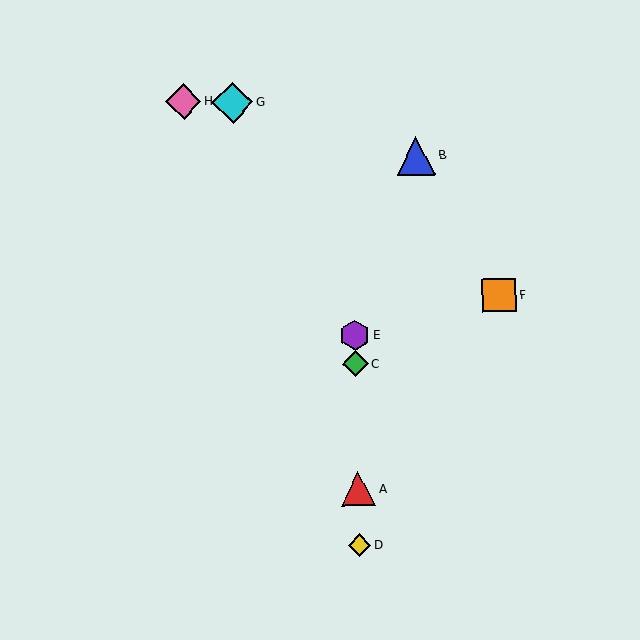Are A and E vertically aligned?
Yes, both are at x≈358.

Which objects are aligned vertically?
Objects A, C, D, E are aligned vertically.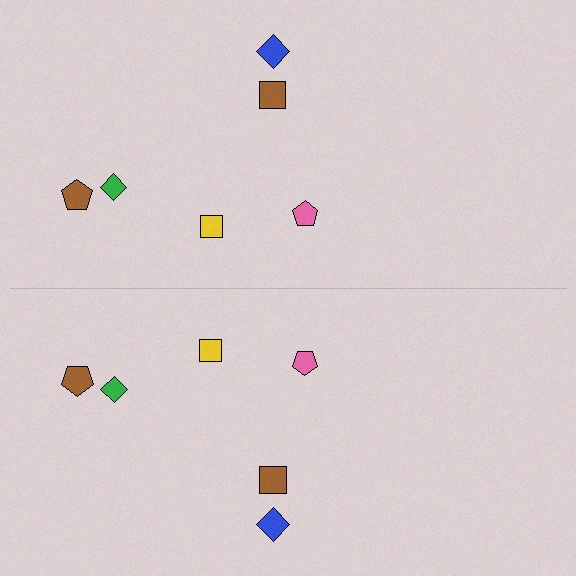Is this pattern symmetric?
Yes, this pattern has bilateral (reflection) symmetry.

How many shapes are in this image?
There are 12 shapes in this image.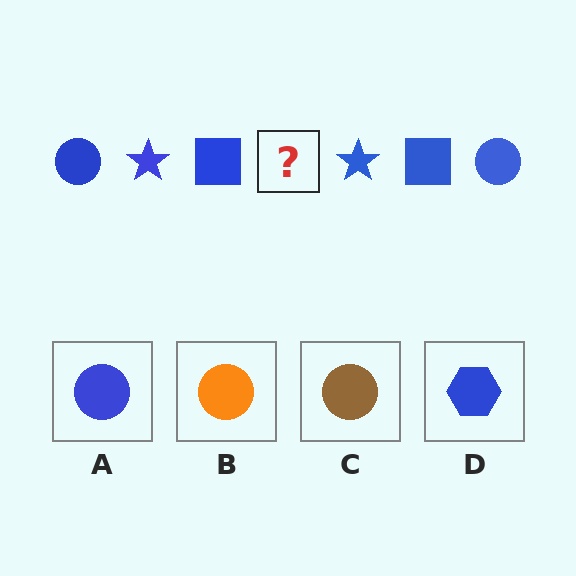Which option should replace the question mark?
Option A.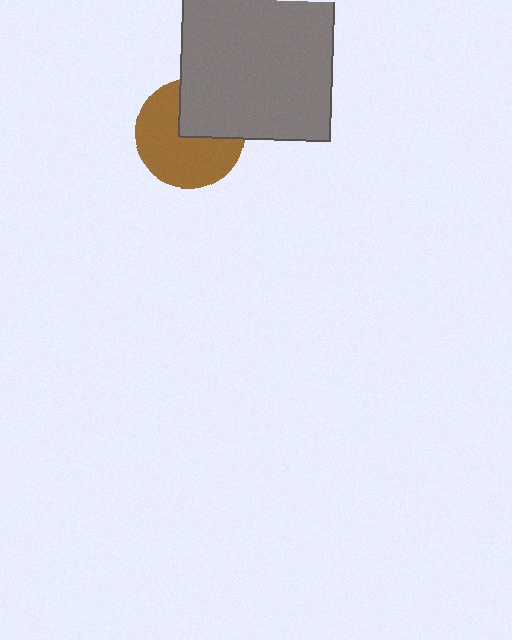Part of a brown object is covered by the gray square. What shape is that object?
It is a circle.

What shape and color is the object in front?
The object in front is a gray square.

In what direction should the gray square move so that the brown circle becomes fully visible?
The gray square should move toward the upper-right. That is the shortest direction to clear the overlap and leave the brown circle fully visible.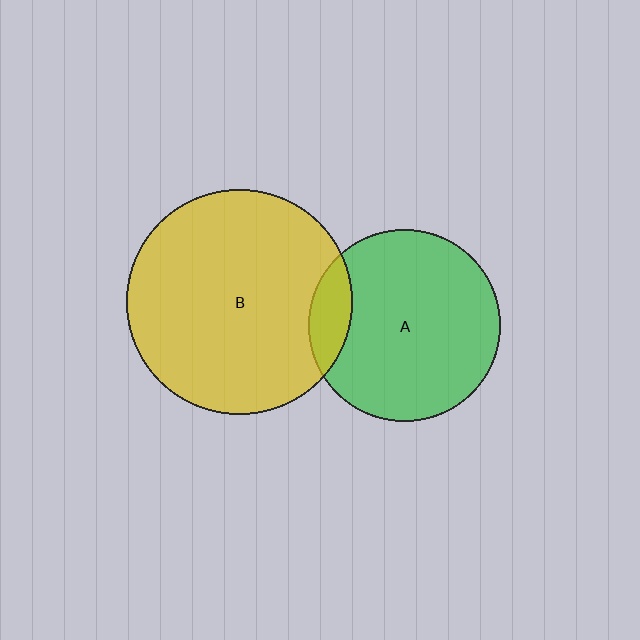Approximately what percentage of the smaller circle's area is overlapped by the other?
Approximately 10%.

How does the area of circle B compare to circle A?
Approximately 1.4 times.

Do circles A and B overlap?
Yes.